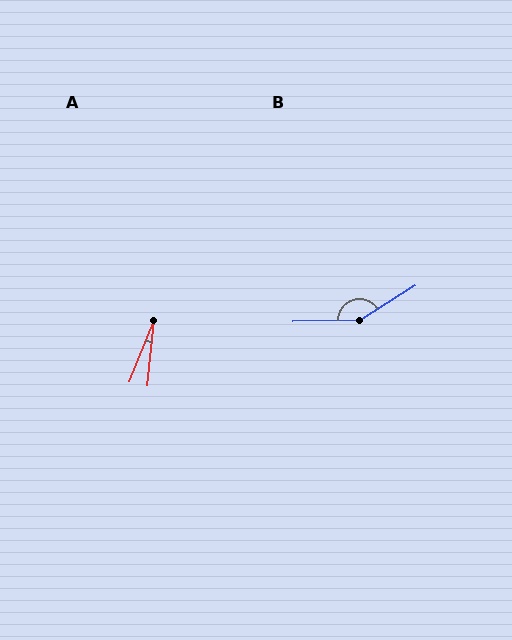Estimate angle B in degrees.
Approximately 149 degrees.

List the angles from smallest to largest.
A (16°), B (149°).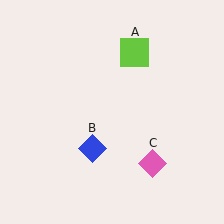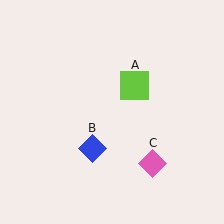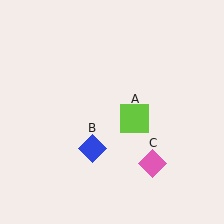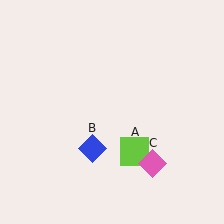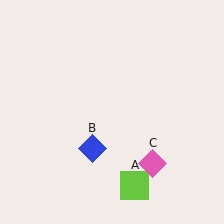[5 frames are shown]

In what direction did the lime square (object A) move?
The lime square (object A) moved down.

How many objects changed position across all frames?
1 object changed position: lime square (object A).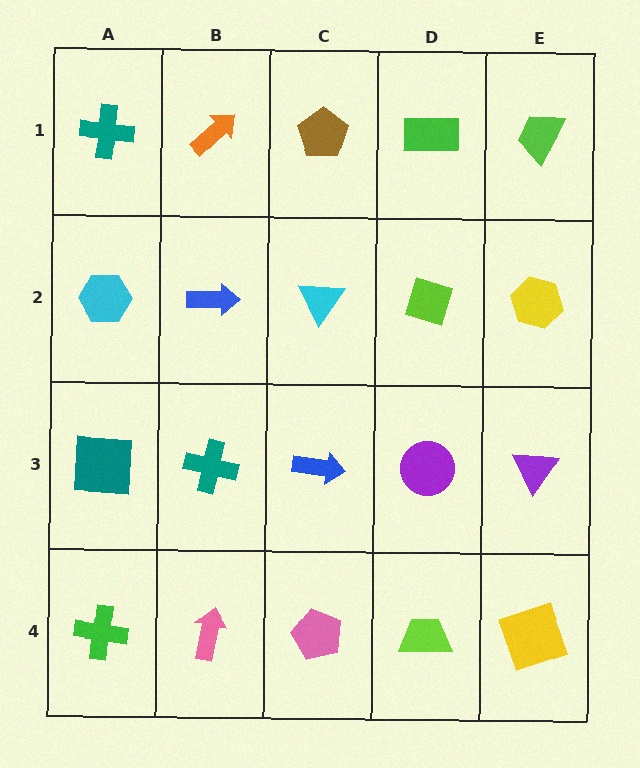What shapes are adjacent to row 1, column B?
A blue arrow (row 2, column B), a teal cross (row 1, column A), a brown pentagon (row 1, column C).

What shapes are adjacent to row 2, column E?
A lime trapezoid (row 1, column E), a purple triangle (row 3, column E), a lime diamond (row 2, column D).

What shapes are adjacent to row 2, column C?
A brown pentagon (row 1, column C), a blue arrow (row 3, column C), a blue arrow (row 2, column B), a lime diamond (row 2, column D).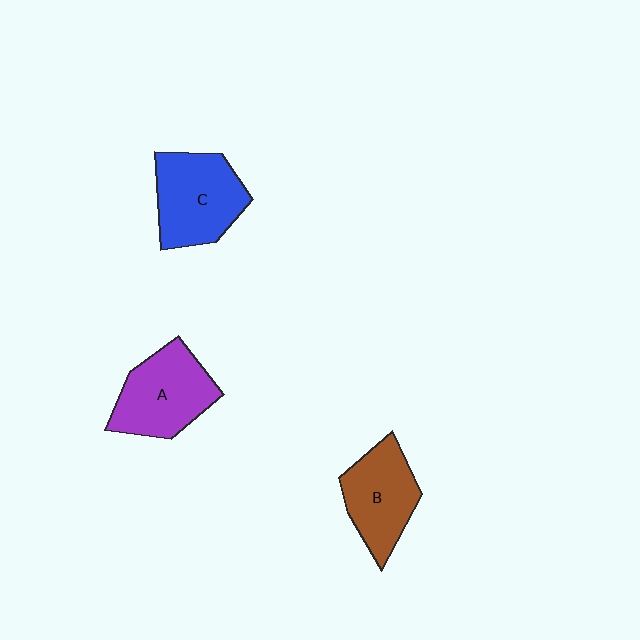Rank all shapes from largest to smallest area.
From largest to smallest: C (blue), A (purple), B (brown).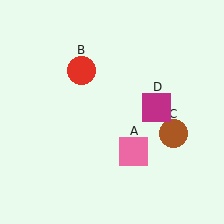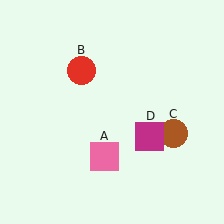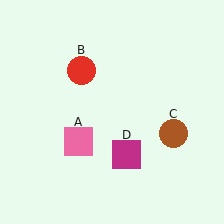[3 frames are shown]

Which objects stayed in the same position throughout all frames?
Red circle (object B) and brown circle (object C) remained stationary.